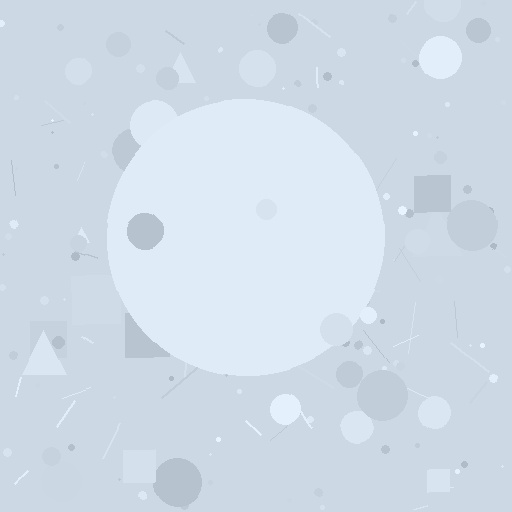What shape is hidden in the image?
A circle is hidden in the image.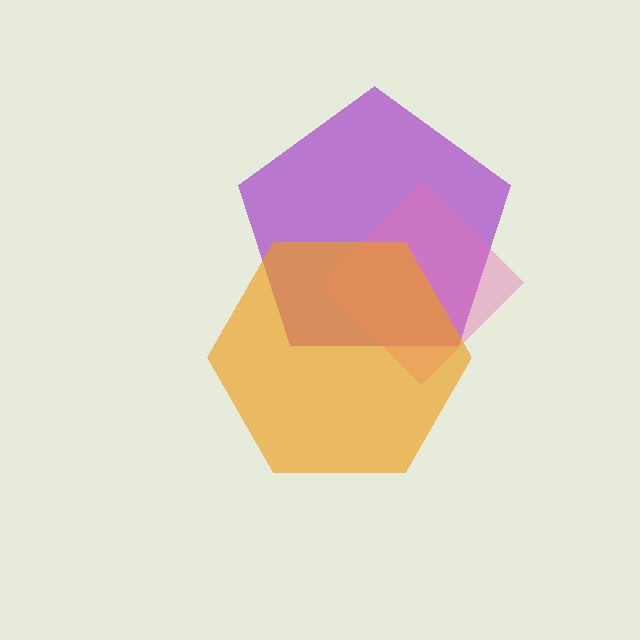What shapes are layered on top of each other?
The layered shapes are: a purple pentagon, a pink diamond, an orange hexagon.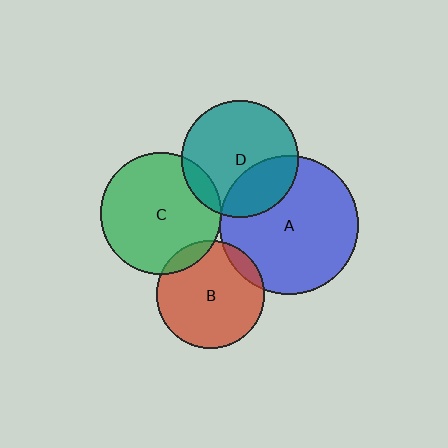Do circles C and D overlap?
Yes.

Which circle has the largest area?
Circle A (blue).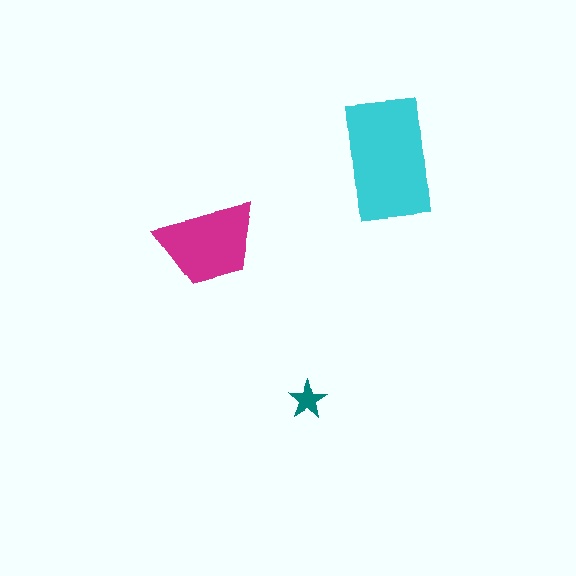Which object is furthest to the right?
The cyan rectangle is rightmost.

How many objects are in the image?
There are 3 objects in the image.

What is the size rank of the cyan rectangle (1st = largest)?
1st.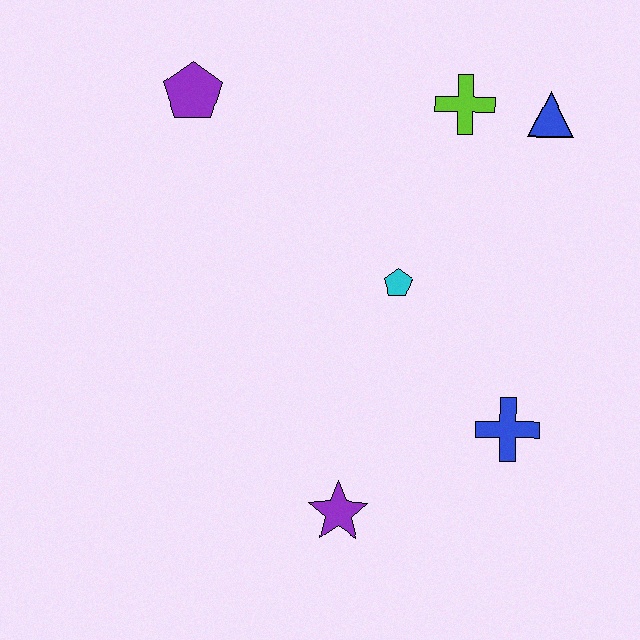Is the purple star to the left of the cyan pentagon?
Yes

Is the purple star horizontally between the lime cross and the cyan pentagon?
No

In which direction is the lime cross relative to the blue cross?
The lime cross is above the blue cross.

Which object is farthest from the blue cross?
The purple pentagon is farthest from the blue cross.